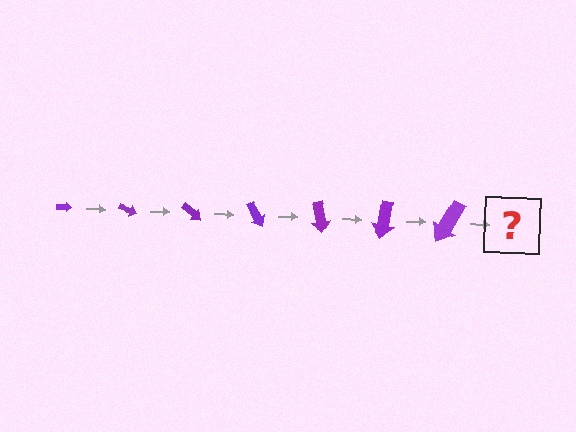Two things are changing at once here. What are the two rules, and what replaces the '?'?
The two rules are that the arrow grows larger each step and it rotates 20 degrees each step. The '?' should be an arrow, larger than the previous one and rotated 140 degrees from the start.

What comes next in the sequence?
The next element should be an arrow, larger than the previous one and rotated 140 degrees from the start.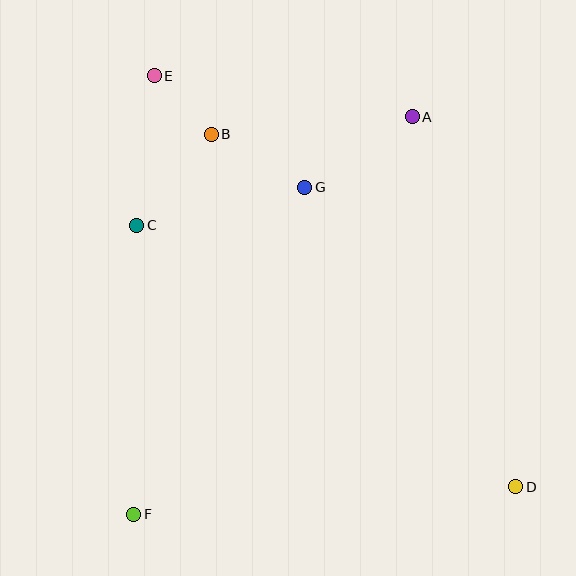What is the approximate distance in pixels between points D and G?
The distance between D and G is approximately 366 pixels.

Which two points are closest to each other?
Points B and E are closest to each other.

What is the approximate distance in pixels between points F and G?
The distance between F and G is approximately 369 pixels.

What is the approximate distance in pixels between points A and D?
The distance between A and D is approximately 384 pixels.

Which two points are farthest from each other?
Points D and E are farthest from each other.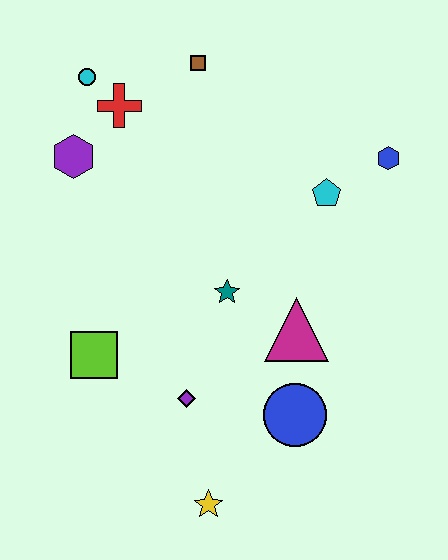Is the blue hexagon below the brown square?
Yes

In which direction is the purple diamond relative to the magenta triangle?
The purple diamond is to the left of the magenta triangle.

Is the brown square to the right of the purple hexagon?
Yes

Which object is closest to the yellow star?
The purple diamond is closest to the yellow star.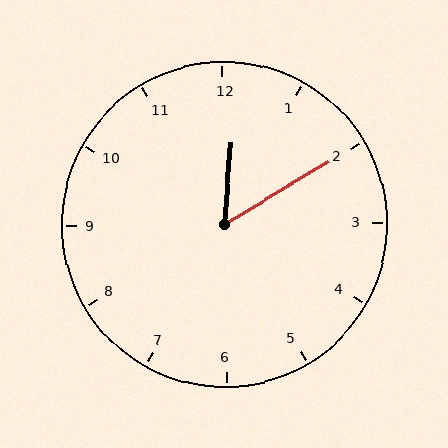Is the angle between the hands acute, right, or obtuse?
It is acute.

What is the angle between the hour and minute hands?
Approximately 55 degrees.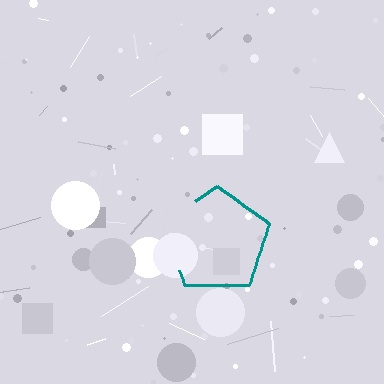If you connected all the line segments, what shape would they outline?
They would outline a pentagon.